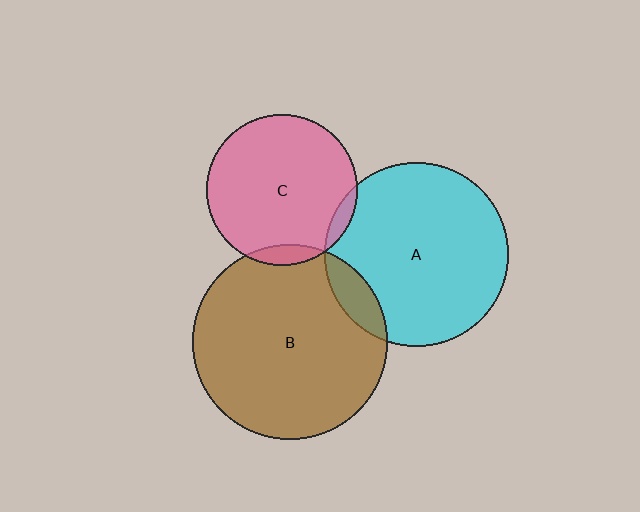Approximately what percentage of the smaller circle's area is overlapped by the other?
Approximately 5%.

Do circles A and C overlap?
Yes.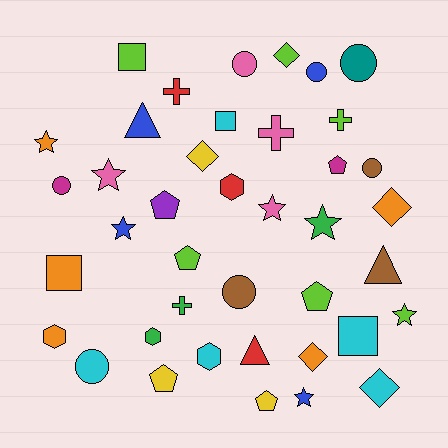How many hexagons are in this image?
There are 4 hexagons.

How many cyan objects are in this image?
There are 5 cyan objects.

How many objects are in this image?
There are 40 objects.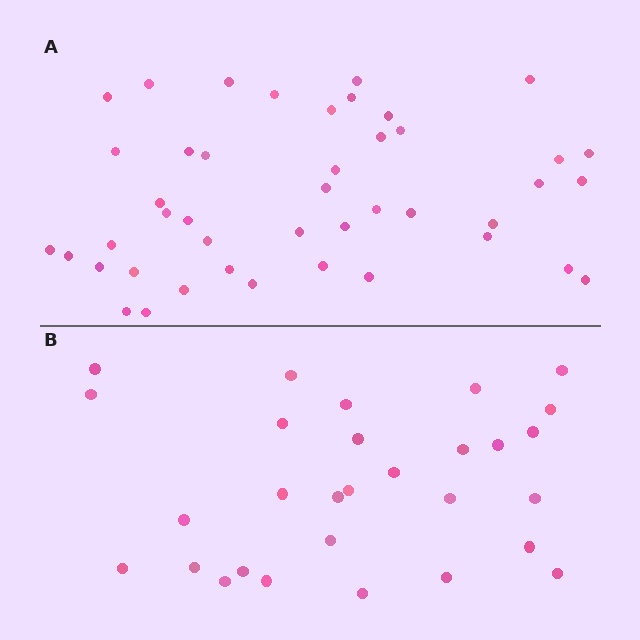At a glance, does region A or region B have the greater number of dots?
Region A (the top region) has more dots.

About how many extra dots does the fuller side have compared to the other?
Region A has approximately 15 more dots than region B.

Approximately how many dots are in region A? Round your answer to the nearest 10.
About 40 dots. (The exact count is 44, which rounds to 40.)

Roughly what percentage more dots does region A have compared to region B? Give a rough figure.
About 50% more.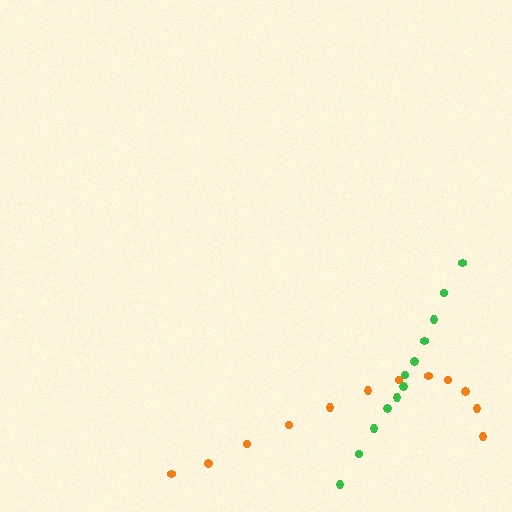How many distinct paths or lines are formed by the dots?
There are 2 distinct paths.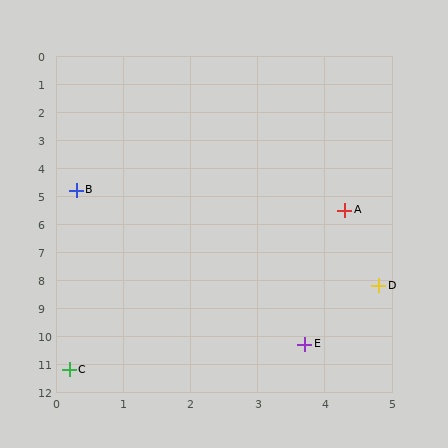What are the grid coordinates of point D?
Point D is at approximately (4.8, 8.2).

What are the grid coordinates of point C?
Point C is at approximately (0.2, 11.2).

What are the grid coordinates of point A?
Point A is at approximately (4.3, 5.5).